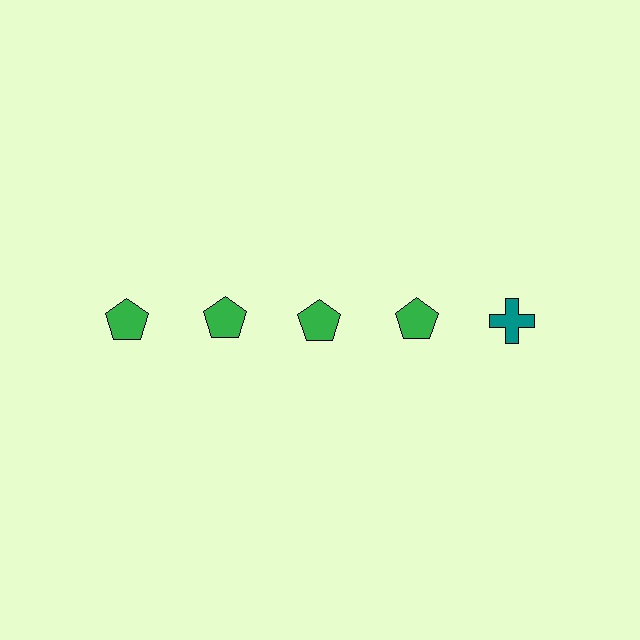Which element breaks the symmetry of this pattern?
The teal cross in the top row, rightmost column breaks the symmetry. All other shapes are green pentagons.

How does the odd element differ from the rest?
It differs in both color (teal instead of green) and shape (cross instead of pentagon).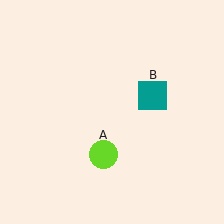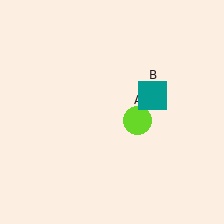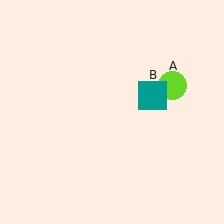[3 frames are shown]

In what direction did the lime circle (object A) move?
The lime circle (object A) moved up and to the right.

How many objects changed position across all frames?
1 object changed position: lime circle (object A).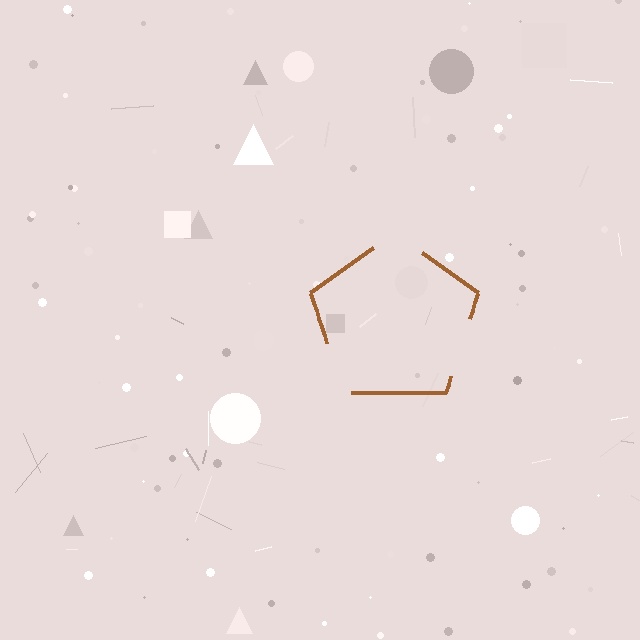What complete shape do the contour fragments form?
The contour fragments form a pentagon.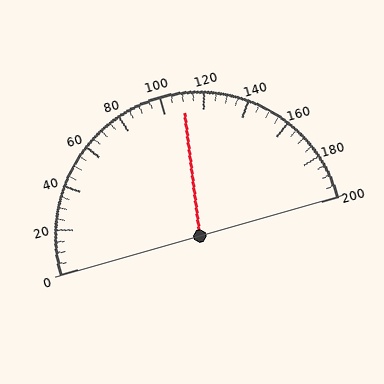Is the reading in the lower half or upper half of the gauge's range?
The reading is in the upper half of the range (0 to 200).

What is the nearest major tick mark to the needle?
The nearest major tick mark is 120.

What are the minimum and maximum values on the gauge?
The gauge ranges from 0 to 200.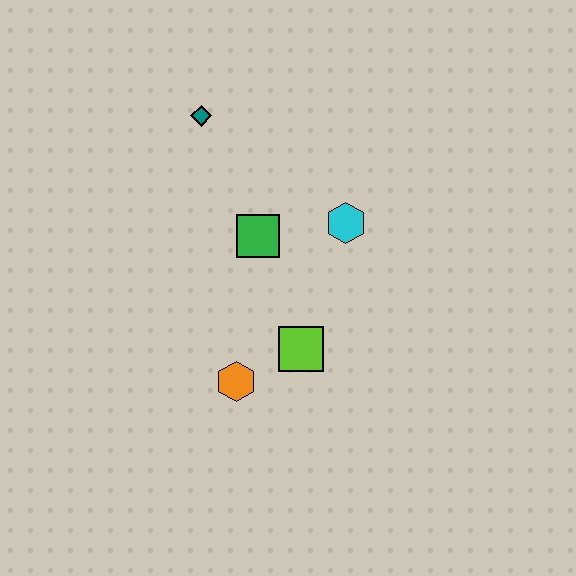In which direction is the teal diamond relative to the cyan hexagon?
The teal diamond is to the left of the cyan hexagon.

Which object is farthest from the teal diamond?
The orange hexagon is farthest from the teal diamond.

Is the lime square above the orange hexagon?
Yes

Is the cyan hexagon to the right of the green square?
Yes